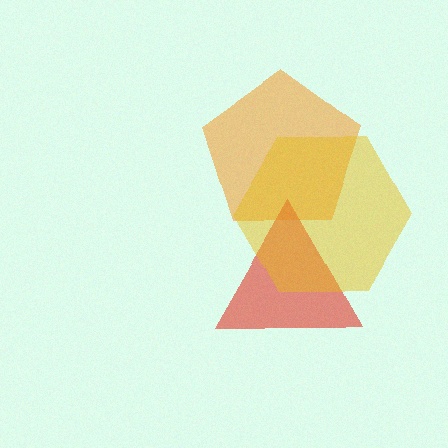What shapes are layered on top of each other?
The layered shapes are: an orange pentagon, a red triangle, a yellow hexagon.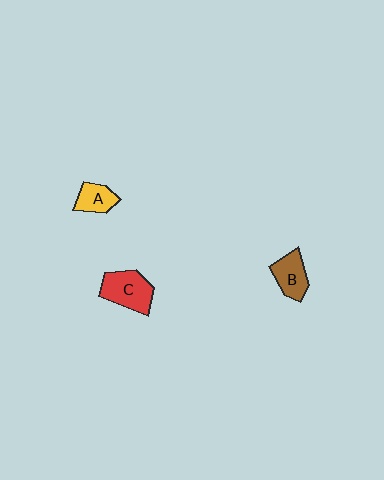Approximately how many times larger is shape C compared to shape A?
Approximately 1.7 times.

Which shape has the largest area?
Shape C (red).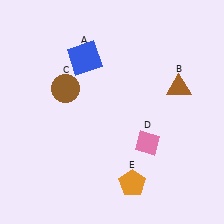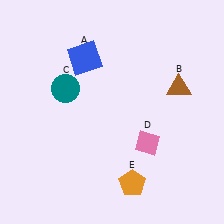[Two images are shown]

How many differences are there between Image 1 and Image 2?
There is 1 difference between the two images.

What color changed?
The circle (C) changed from brown in Image 1 to teal in Image 2.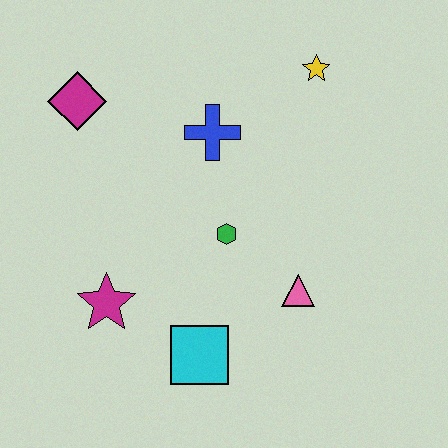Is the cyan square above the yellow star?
No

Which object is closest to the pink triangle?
The green hexagon is closest to the pink triangle.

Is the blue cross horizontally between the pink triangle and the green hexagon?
No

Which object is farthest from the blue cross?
The cyan square is farthest from the blue cross.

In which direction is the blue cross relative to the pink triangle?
The blue cross is above the pink triangle.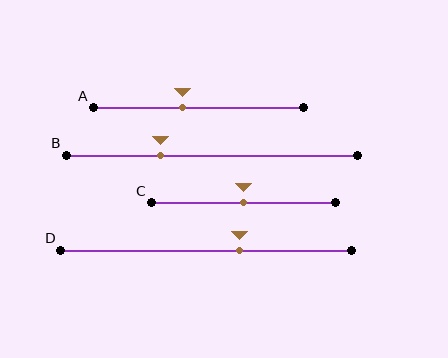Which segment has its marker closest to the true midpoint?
Segment C has its marker closest to the true midpoint.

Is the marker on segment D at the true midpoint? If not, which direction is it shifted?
No, the marker on segment D is shifted to the right by about 12% of the segment length.